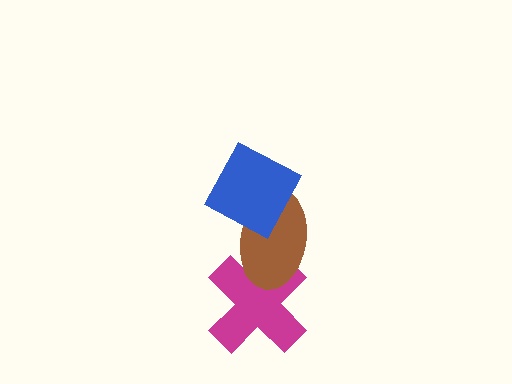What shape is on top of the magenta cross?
The brown ellipse is on top of the magenta cross.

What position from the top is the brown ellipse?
The brown ellipse is 2nd from the top.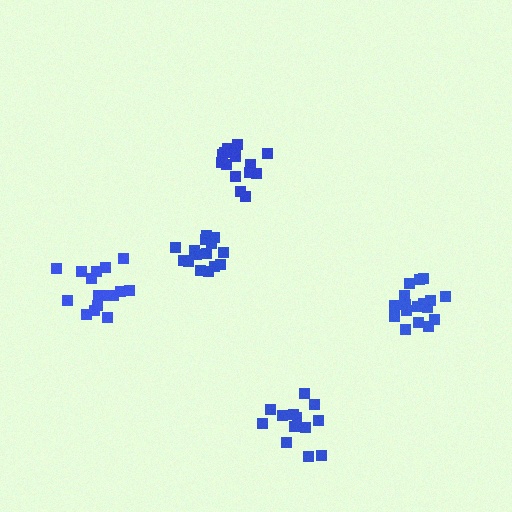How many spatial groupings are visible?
There are 5 spatial groupings.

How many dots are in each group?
Group 1: 16 dots, Group 2: 17 dots, Group 3: 14 dots, Group 4: 18 dots, Group 5: 16 dots (81 total).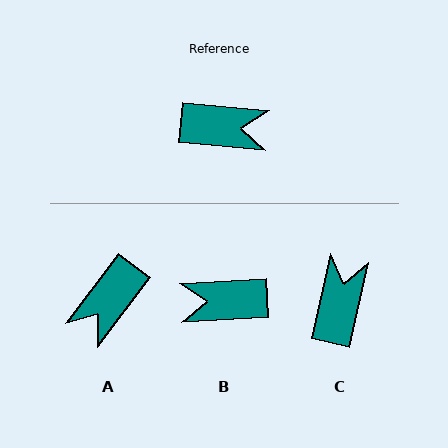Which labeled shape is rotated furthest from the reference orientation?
B, about 172 degrees away.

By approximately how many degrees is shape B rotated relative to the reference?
Approximately 172 degrees clockwise.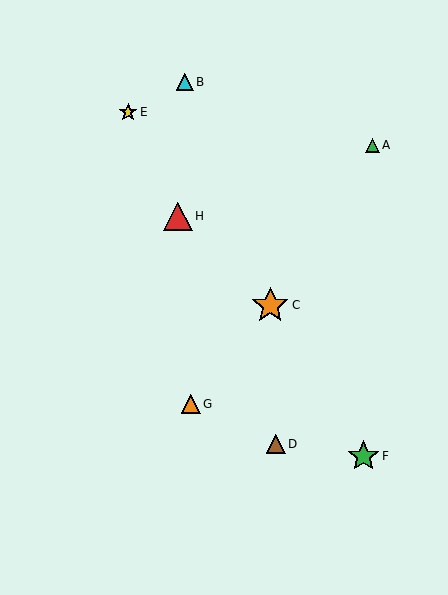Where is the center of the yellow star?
The center of the yellow star is at (128, 112).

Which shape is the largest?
The orange star (labeled C) is the largest.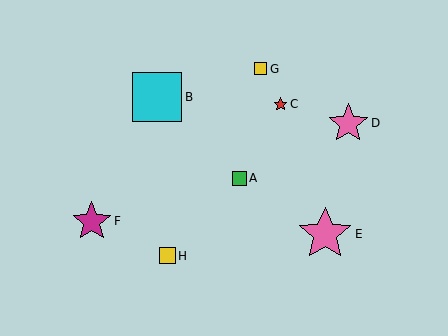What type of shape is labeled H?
Shape H is a yellow square.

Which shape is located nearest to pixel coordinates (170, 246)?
The yellow square (labeled H) at (167, 256) is nearest to that location.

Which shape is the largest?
The pink star (labeled E) is the largest.